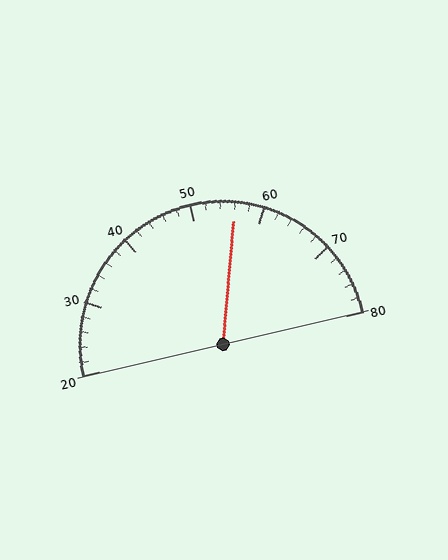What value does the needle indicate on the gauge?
The needle indicates approximately 56.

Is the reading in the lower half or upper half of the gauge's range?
The reading is in the upper half of the range (20 to 80).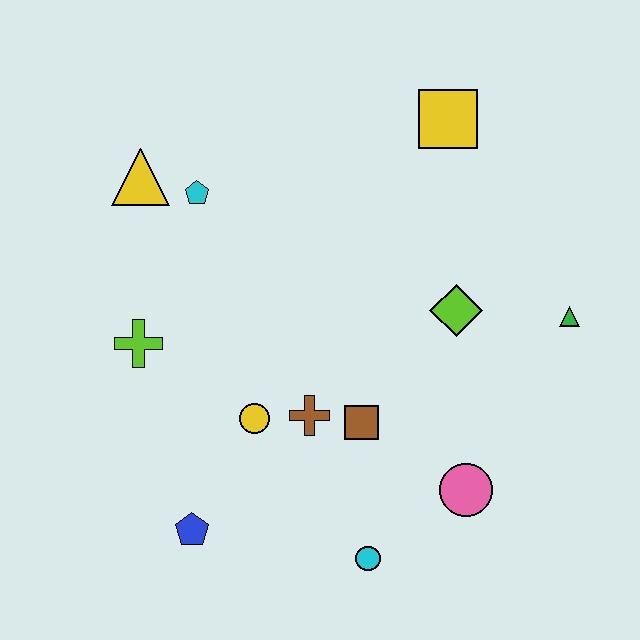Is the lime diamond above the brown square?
Yes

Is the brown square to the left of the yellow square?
Yes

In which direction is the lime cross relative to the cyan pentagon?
The lime cross is below the cyan pentagon.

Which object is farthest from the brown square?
The yellow triangle is farthest from the brown square.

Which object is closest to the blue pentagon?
The yellow circle is closest to the blue pentagon.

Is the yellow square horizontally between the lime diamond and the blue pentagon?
Yes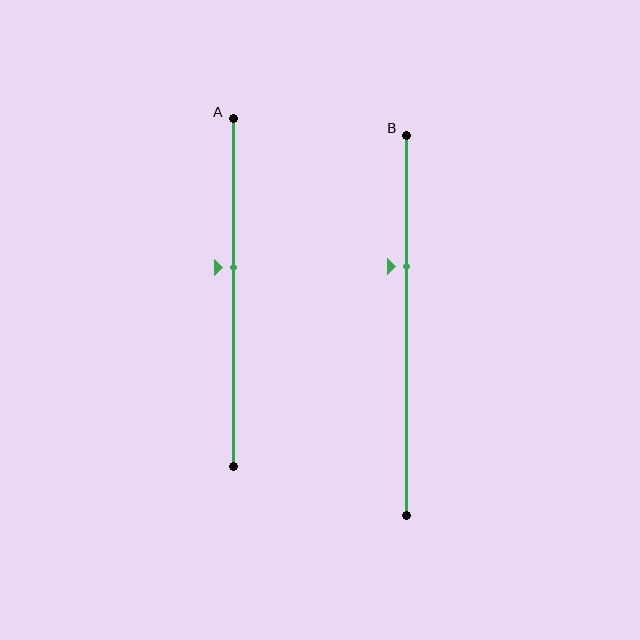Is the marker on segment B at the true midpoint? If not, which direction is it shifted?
No, the marker on segment B is shifted upward by about 16% of the segment length.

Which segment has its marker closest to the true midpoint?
Segment A has its marker closest to the true midpoint.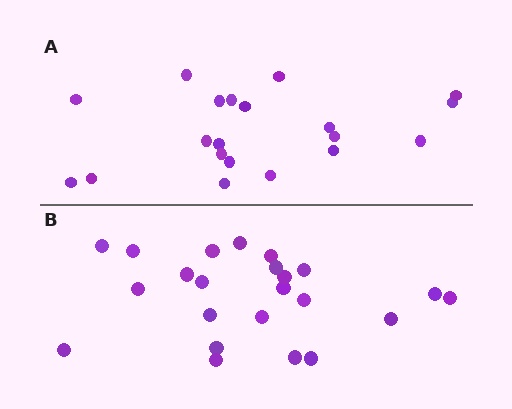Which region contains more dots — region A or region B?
Region B (the bottom region) has more dots.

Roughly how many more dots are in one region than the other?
Region B has just a few more — roughly 2 or 3 more dots than region A.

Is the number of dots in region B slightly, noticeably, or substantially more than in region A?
Region B has only slightly more — the two regions are fairly close. The ratio is roughly 1.1 to 1.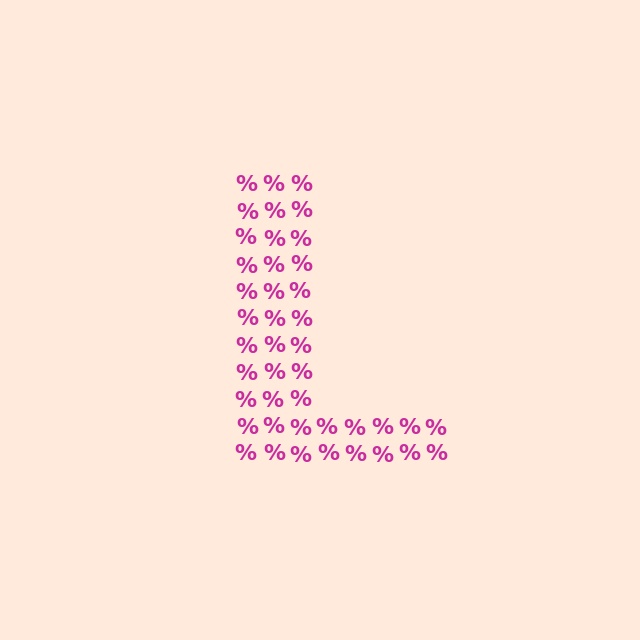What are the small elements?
The small elements are percent signs.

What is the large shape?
The large shape is the letter L.